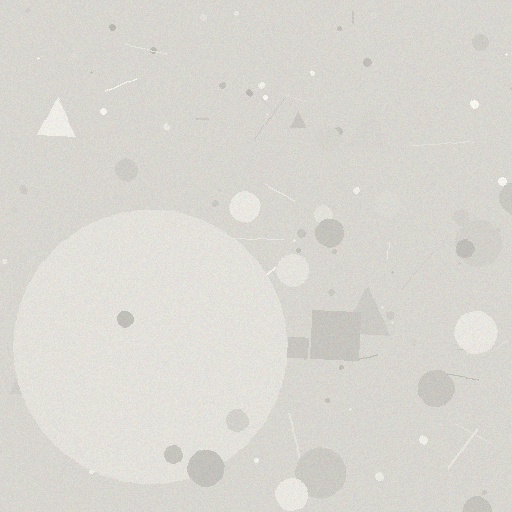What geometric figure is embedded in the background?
A circle is embedded in the background.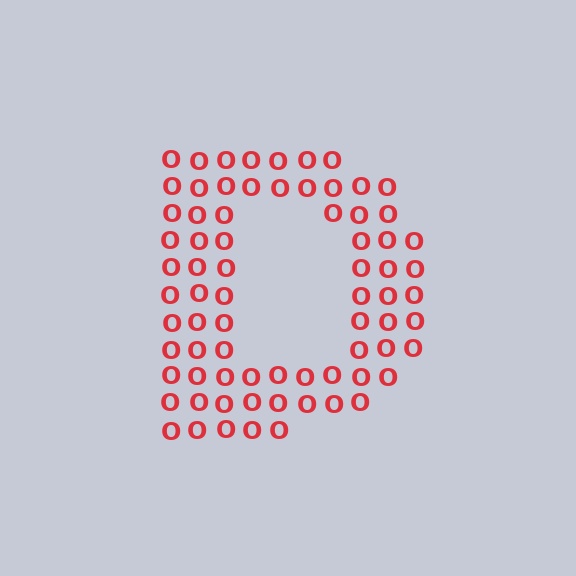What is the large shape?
The large shape is the letter D.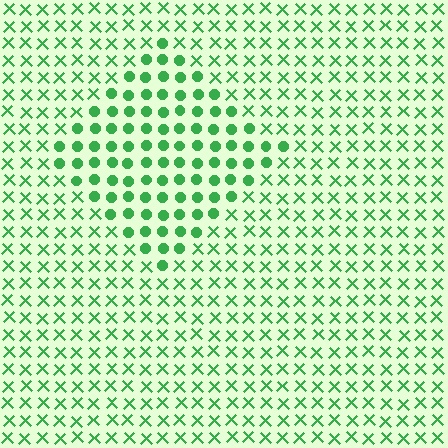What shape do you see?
I see a diamond.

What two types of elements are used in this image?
The image uses circles inside the diamond region and X marks outside it.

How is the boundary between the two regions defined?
The boundary is defined by a change in element shape: circles inside vs. X marks outside. All elements share the same color and spacing.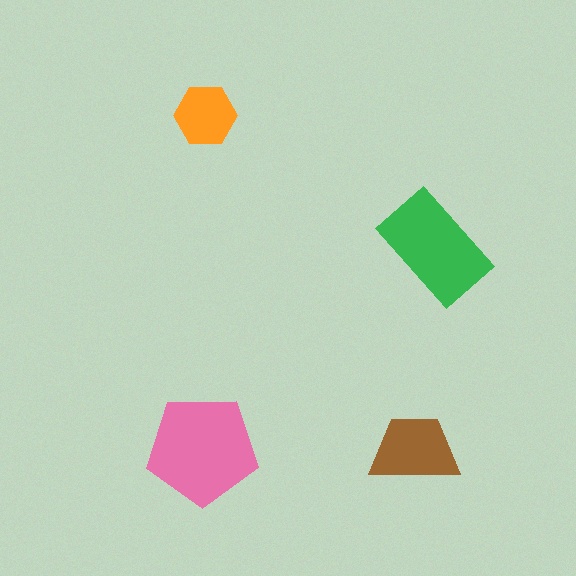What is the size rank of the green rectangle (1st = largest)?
2nd.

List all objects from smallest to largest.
The orange hexagon, the brown trapezoid, the green rectangle, the pink pentagon.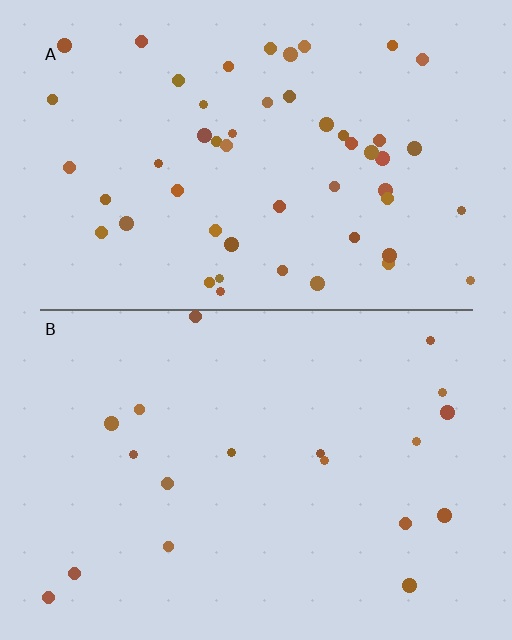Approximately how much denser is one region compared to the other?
Approximately 2.8× — region A over region B.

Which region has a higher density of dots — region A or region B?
A (the top).